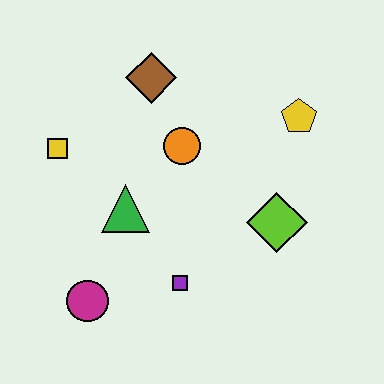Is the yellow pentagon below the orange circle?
No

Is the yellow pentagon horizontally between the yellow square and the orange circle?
No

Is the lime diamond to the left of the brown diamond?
No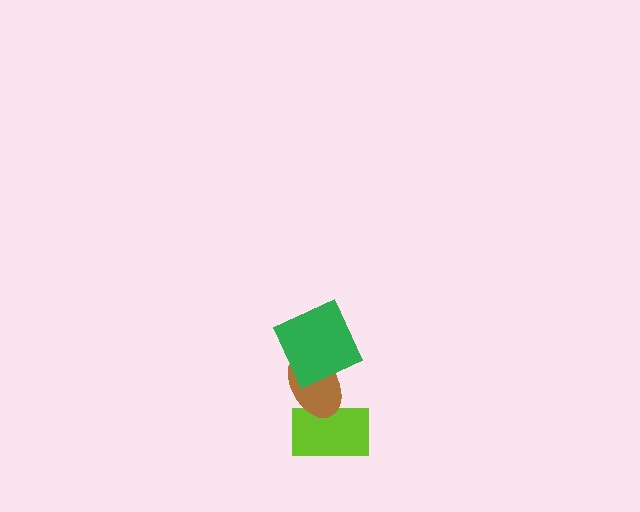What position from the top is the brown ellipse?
The brown ellipse is 2nd from the top.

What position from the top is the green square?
The green square is 1st from the top.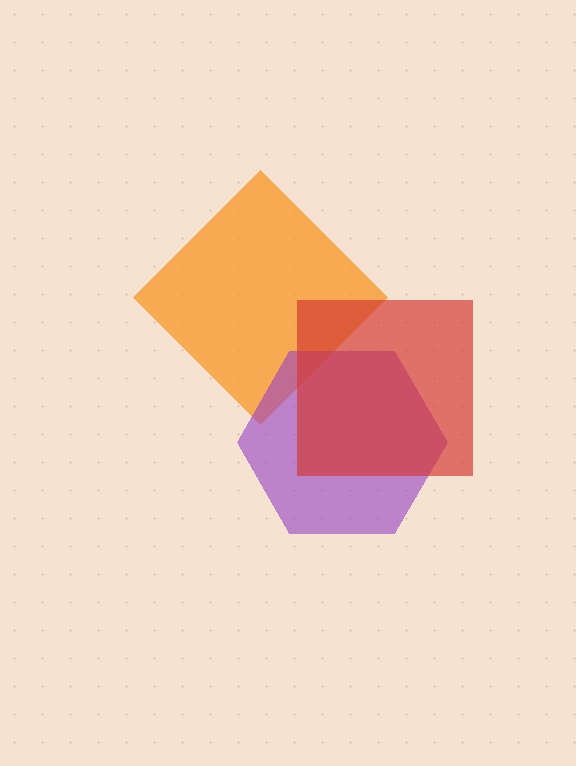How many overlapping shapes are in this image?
There are 3 overlapping shapes in the image.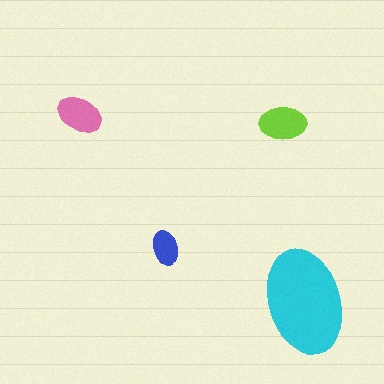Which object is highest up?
The pink ellipse is topmost.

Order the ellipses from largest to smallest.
the cyan one, the lime one, the pink one, the blue one.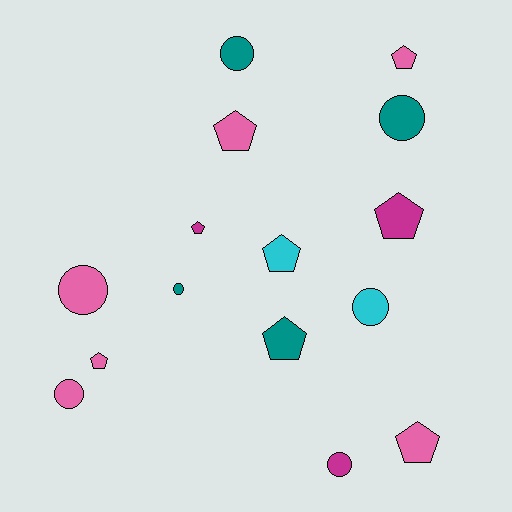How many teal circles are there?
There are 3 teal circles.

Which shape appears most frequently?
Pentagon, with 8 objects.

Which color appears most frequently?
Pink, with 6 objects.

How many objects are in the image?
There are 15 objects.